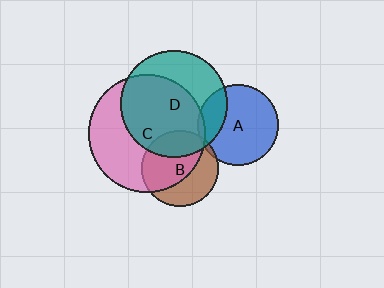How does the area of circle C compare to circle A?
Approximately 2.1 times.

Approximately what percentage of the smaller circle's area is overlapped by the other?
Approximately 25%.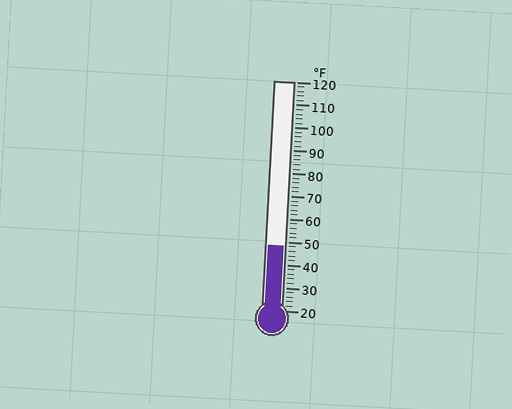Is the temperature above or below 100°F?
The temperature is below 100°F.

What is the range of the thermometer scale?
The thermometer scale ranges from 20°F to 120°F.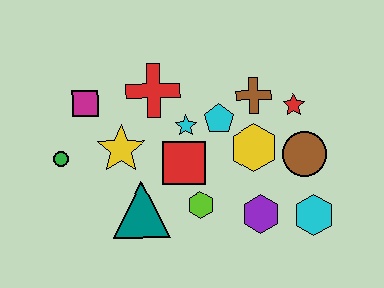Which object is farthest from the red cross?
The cyan hexagon is farthest from the red cross.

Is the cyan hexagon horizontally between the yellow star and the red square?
No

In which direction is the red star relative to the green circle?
The red star is to the right of the green circle.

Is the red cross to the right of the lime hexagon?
No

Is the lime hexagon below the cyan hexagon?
No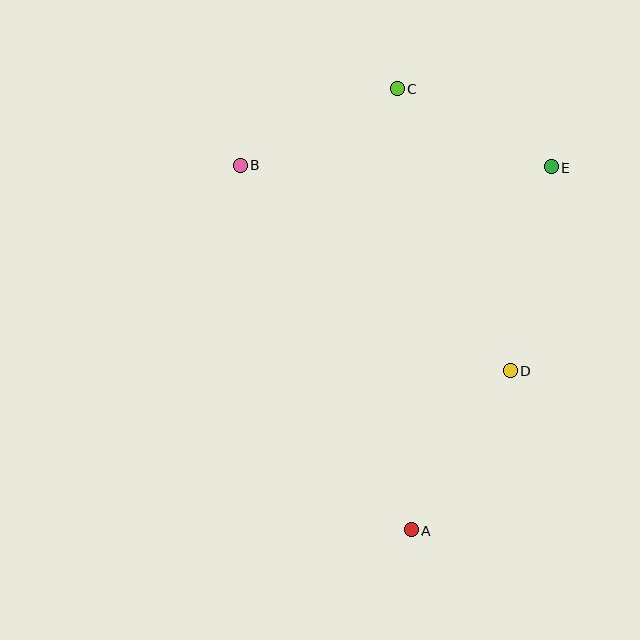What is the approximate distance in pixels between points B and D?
The distance between B and D is approximately 340 pixels.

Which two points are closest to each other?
Points C and E are closest to each other.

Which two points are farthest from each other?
Points A and C are farthest from each other.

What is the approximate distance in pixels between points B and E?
The distance between B and E is approximately 311 pixels.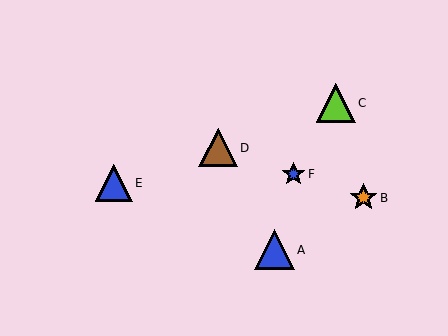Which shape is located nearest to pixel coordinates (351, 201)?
The orange star (labeled B) at (363, 198) is nearest to that location.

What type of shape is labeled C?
Shape C is a lime triangle.